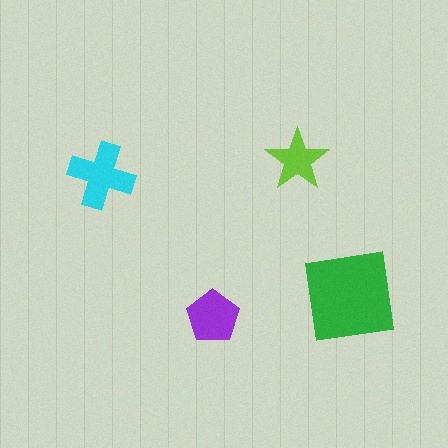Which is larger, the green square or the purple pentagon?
The green square.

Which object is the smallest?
The lime star.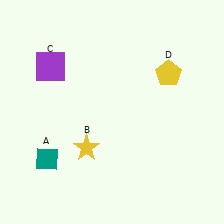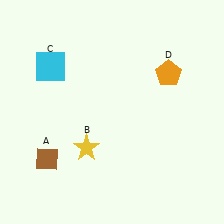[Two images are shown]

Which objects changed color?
A changed from teal to brown. C changed from purple to cyan. D changed from yellow to orange.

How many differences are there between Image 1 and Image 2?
There are 3 differences between the two images.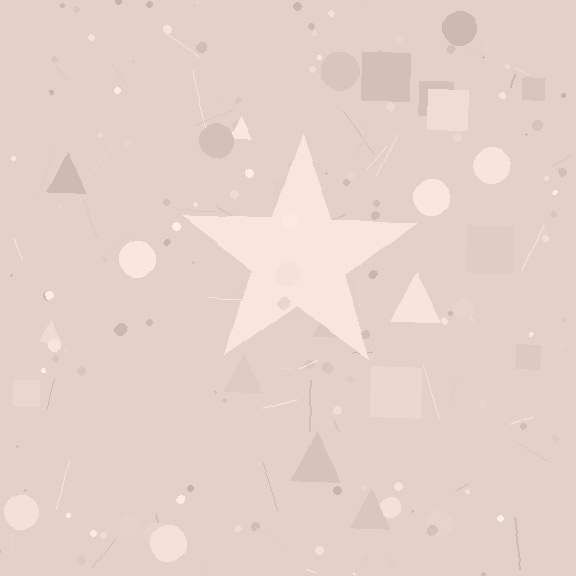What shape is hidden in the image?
A star is hidden in the image.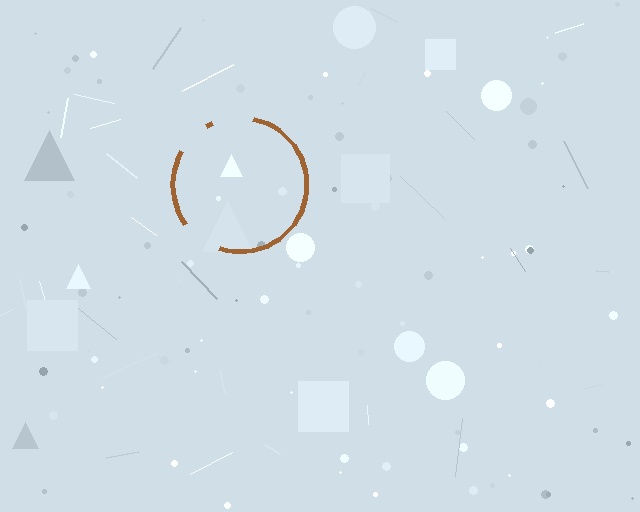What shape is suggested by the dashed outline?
The dashed outline suggests a circle.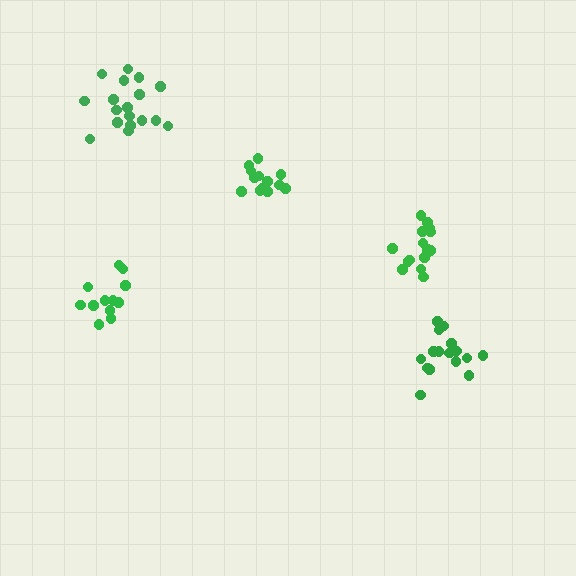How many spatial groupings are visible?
There are 5 spatial groupings.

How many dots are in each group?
Group 1: 12 dots, Group 2: 13 dots, Group 3: 16 dots, Group 4: 16 dots, Group 5: 18 dots (75 total).